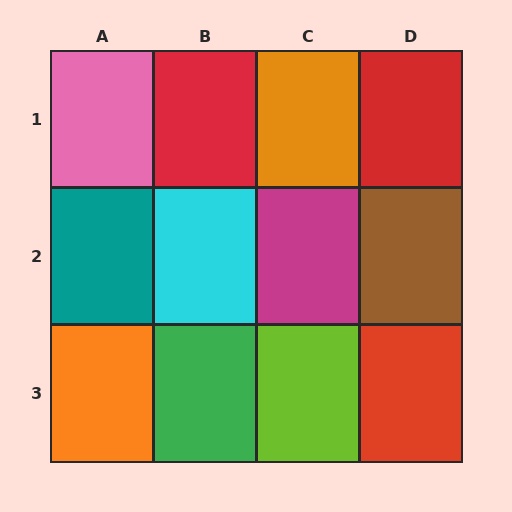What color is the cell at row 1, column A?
Pink.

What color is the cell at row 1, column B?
Red.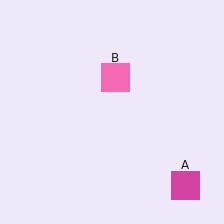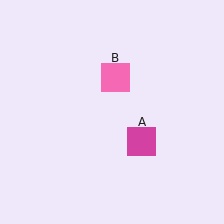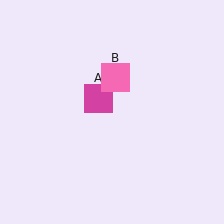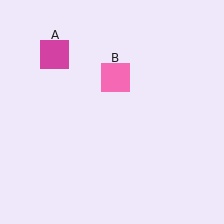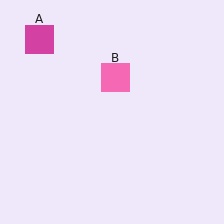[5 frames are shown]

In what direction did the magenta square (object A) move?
The magenta square (object A) moved up and to the left.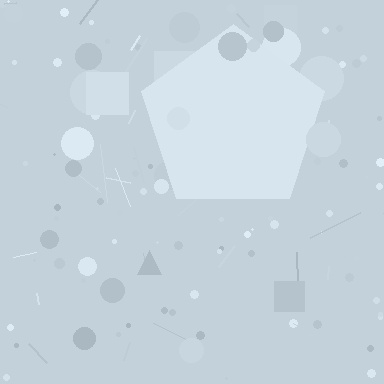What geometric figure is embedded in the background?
A pentagon is embedded in the background.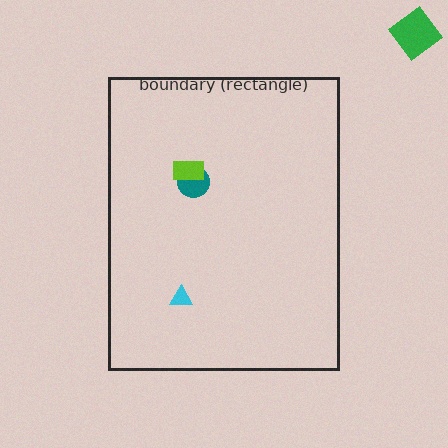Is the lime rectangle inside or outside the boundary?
Inside.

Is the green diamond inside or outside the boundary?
Outside.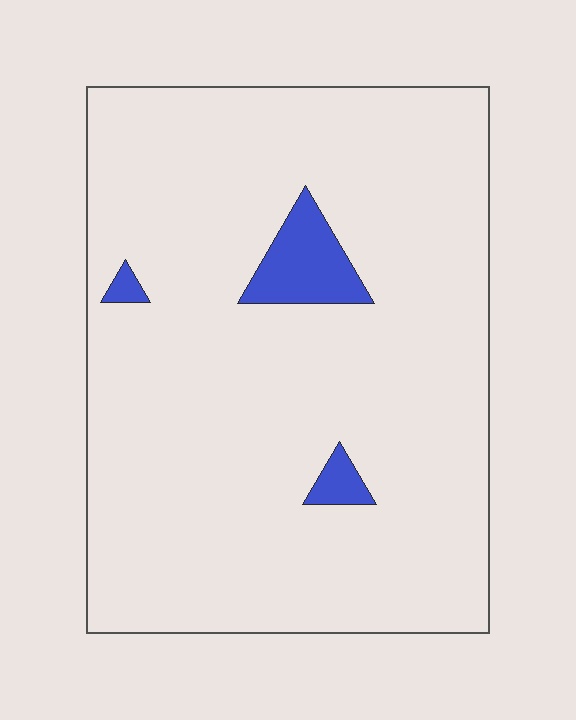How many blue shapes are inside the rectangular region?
3.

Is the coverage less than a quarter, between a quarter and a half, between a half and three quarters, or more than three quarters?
Less than a quarter.